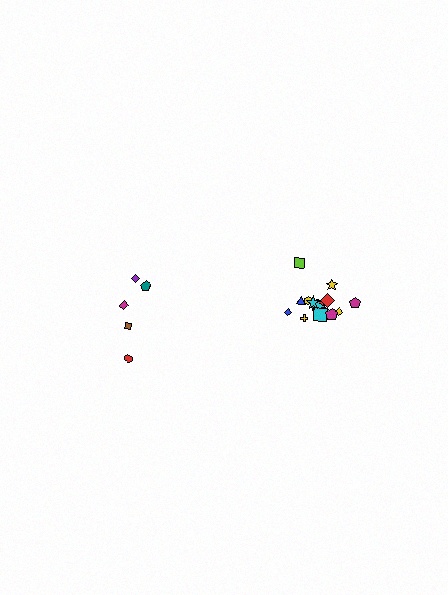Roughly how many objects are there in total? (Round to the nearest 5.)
Roughly 20 objects in total.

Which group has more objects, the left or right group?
The right group.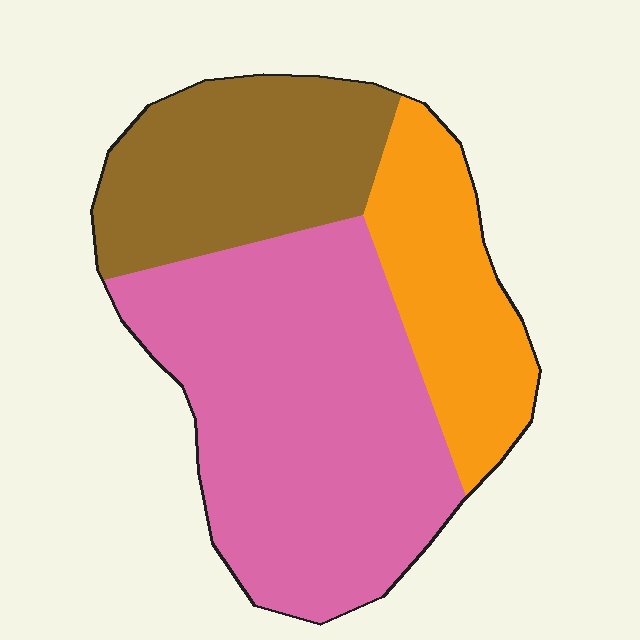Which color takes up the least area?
Orange, at roughly 20%.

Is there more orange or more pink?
Pink.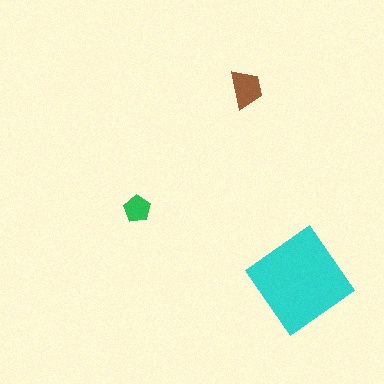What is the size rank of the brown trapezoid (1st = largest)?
2nd.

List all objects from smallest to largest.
The green pentagon, the brown trapezoid, the cyan diamond.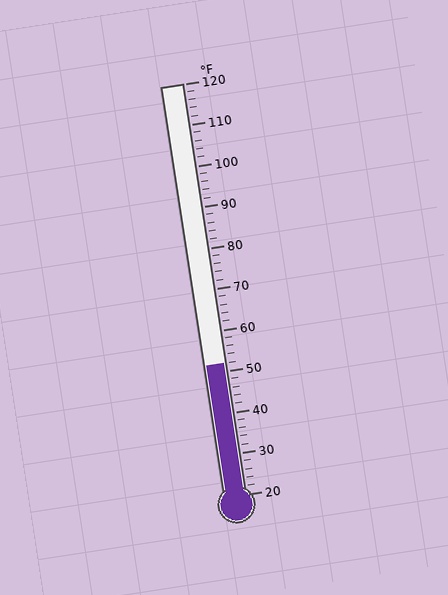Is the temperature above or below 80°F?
The temperature is below 80°F.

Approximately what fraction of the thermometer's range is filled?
The thermometer is filled to approximately 30% of its range.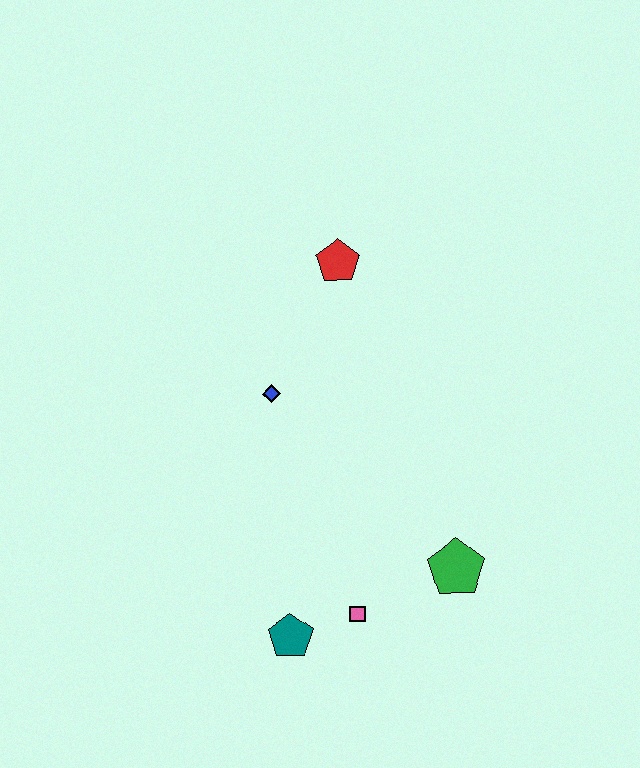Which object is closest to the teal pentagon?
The pink square is closest to the teal pentagon.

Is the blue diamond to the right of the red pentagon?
No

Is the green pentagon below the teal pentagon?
No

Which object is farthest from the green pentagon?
The red pentagon is farthest from the green pentagon.